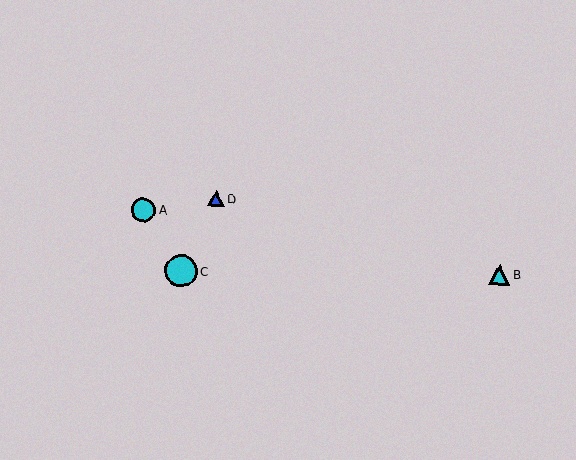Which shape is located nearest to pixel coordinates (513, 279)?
The cyan triangle (labeled B) at (499, 274) is nearest to that location.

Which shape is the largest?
The cyan circle (labeled C) is the largest.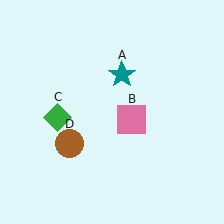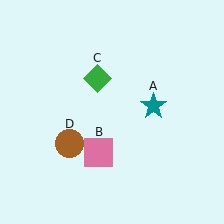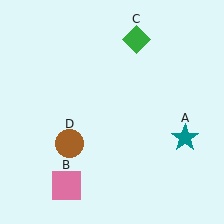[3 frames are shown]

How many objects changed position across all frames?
3 objects changed position: teal star (object A), pink square (object B), green diamond (object C).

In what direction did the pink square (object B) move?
The pink square (object B) moved down and to the left.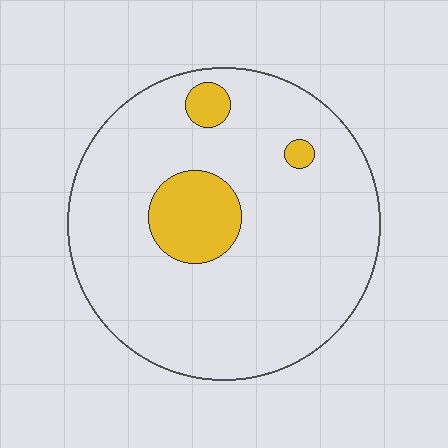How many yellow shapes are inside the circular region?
3.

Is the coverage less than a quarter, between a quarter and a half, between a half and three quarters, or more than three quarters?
Less than a quarter.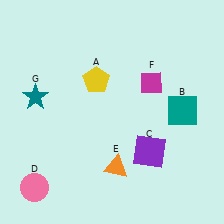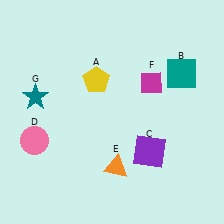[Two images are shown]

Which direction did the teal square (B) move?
The teal square (B) moved up.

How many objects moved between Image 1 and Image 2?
2 objects moved between the two images.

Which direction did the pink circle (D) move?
The pink circle (D) moved up.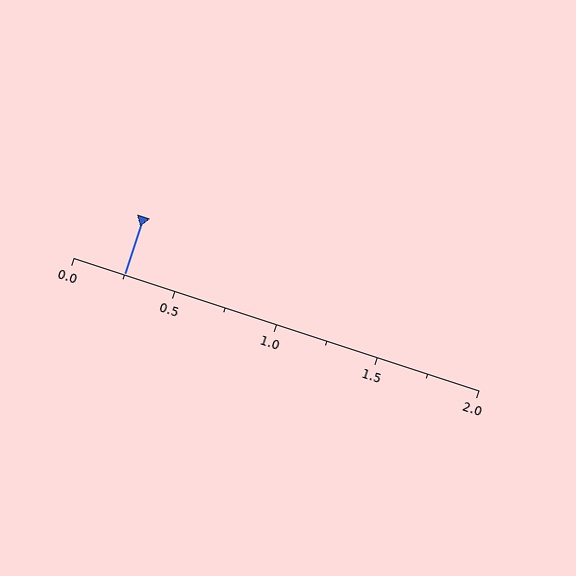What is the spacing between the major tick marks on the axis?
The major ticks are spaced 0.5 apart.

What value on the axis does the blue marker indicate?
The marker indicates approximately 0.25.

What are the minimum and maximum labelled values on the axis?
The axis runs from 0.0 to 2.0.